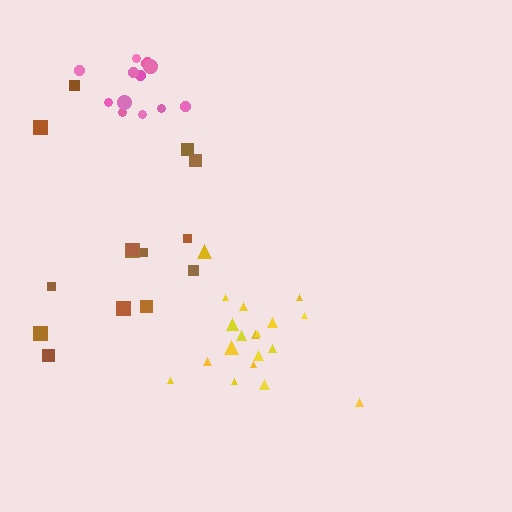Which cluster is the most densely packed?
Pink.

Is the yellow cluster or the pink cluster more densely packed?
Pink.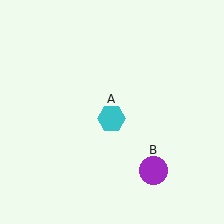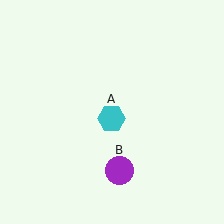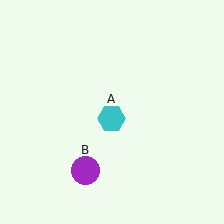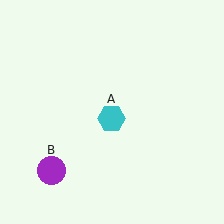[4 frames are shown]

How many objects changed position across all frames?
1 object changed position: purple circle (object B).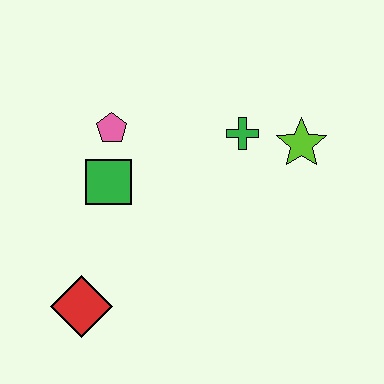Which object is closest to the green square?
The pink pentagon is closest to the green square.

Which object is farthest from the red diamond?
The lime star is farthest from the red diamond.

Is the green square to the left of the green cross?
Yes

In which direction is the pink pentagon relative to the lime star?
The pink pentagon is to the left of the lime star.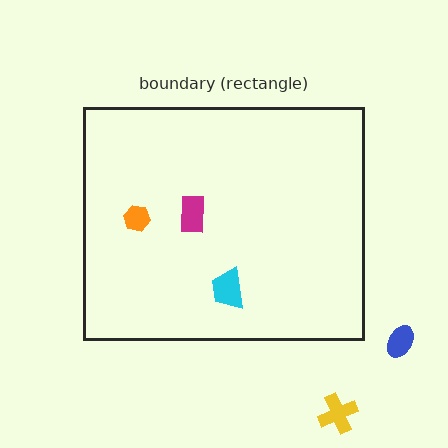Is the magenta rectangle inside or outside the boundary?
Inside.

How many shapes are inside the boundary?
3 inside, 2 outside.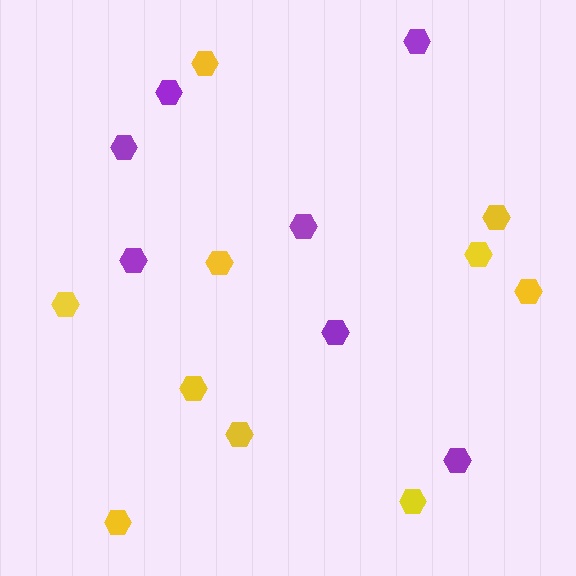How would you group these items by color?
There are 2 groups: one group of yellow hexagons (10) and one group of purple hexagons (7).